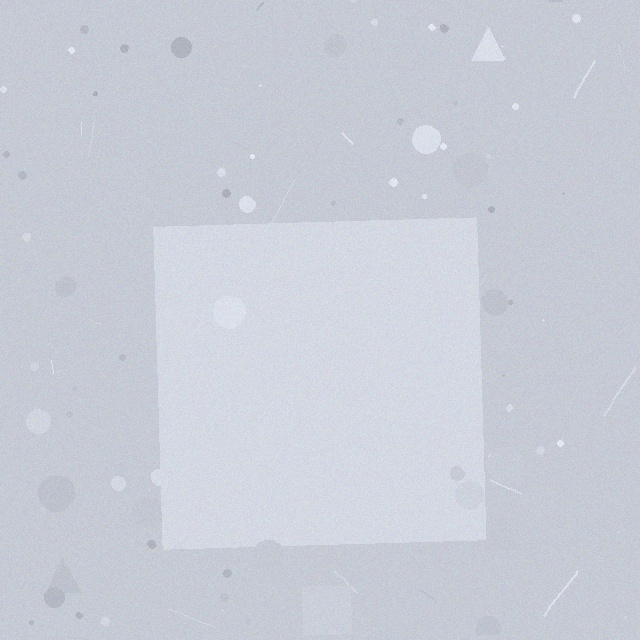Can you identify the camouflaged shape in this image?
The camouflaged shape is a square.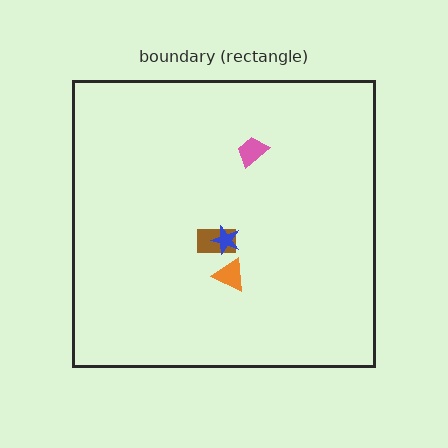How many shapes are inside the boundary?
4 inside, 0 outside.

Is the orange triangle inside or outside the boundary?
Inside.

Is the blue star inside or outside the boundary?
Inside.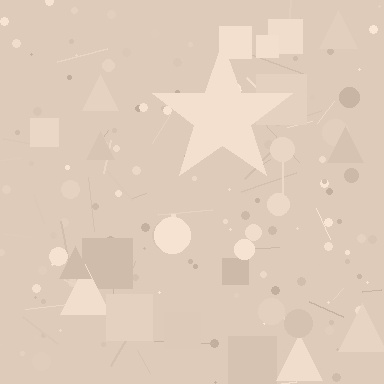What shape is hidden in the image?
A star is hidden in the image.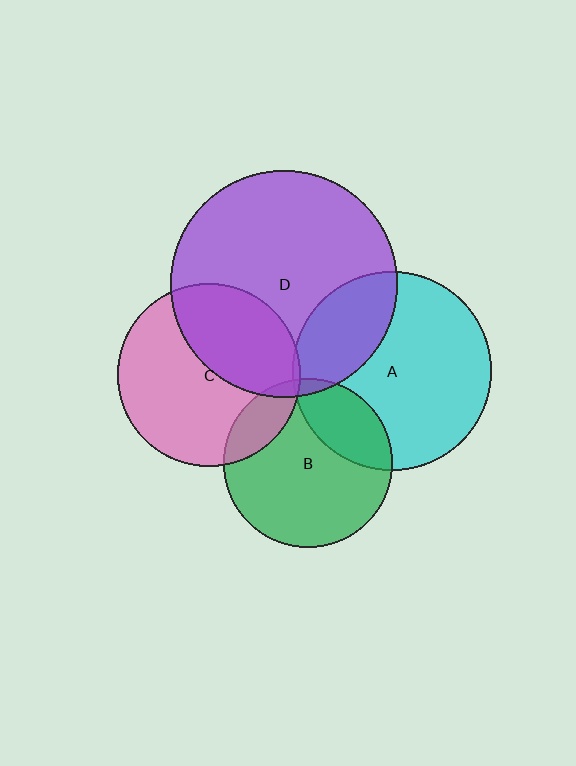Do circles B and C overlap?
Yes.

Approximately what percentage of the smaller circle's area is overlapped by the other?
Approximately 15%.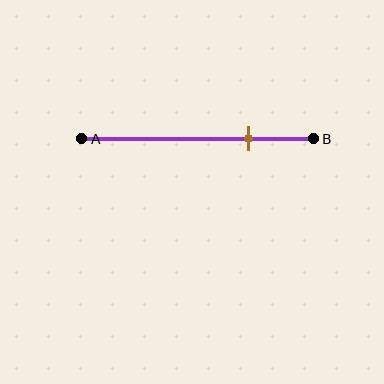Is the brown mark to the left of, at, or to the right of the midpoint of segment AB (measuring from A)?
The brown mark is to the right of the midpoint of segment AB.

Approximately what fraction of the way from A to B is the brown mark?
The brown mark is approximately 70% of the way from A to B.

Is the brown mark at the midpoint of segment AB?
No, the mark is at about 70% from A, not at the 50% midpoint.